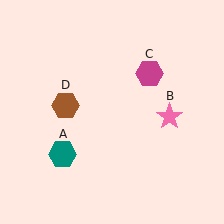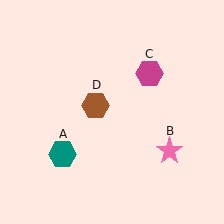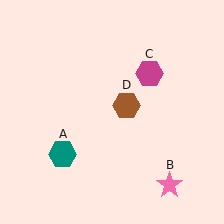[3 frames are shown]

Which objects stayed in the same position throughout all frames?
Teal hexagon (object A) and magenta hexagon (object C) remained stationary.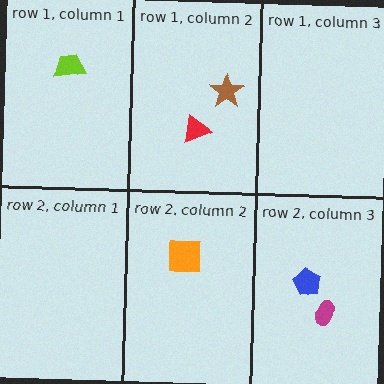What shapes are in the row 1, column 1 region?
The lime trapezoid.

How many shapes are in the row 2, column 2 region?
1.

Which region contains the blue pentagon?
The row 2, column 3 region.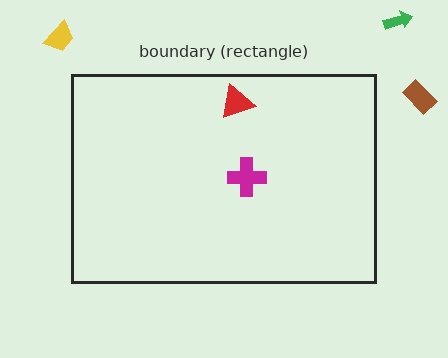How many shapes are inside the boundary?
2 inside, 3 outside.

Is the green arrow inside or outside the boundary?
Outside.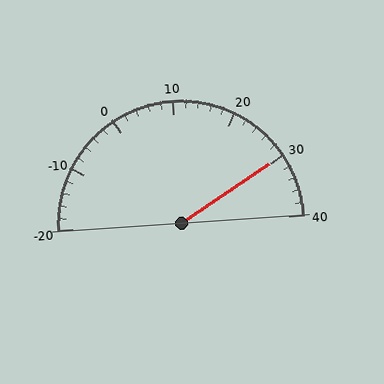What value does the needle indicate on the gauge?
The needle indicates approximately 30.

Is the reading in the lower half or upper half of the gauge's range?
The reading is in the upper half of the range (-20 to 40).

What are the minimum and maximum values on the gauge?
The gauge ranges from -20 to 40.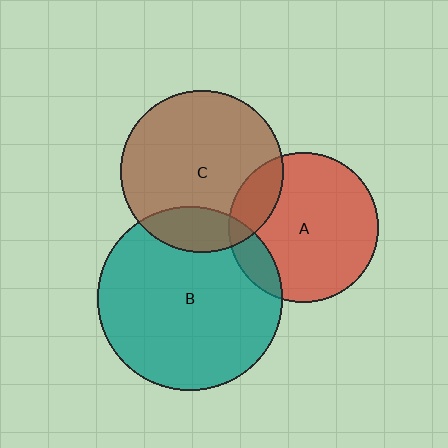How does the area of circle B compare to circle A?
Approximately 1.5 times.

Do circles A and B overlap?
Yes.